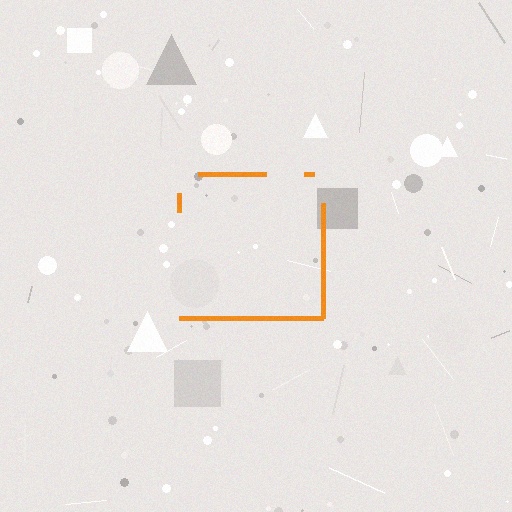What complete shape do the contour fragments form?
The contour fragments form a square.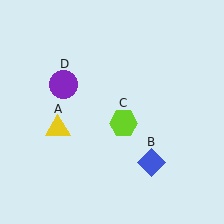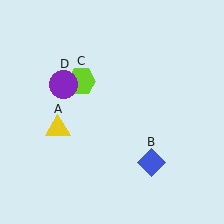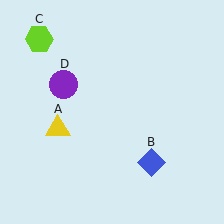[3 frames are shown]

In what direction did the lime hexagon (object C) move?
The lime hexagon (object C) moved up and to the left.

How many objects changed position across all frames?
1 object changed position: lime hexagon (object C).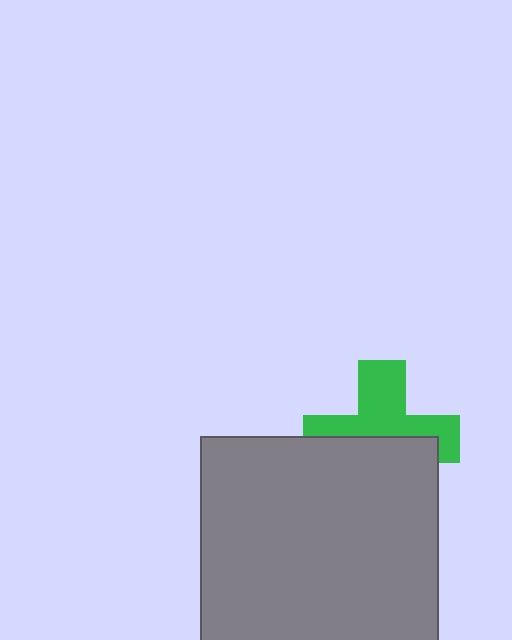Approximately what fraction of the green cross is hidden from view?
Roughly 50% of the green cross is hidden behind the gray square.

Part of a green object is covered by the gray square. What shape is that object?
It is a cross.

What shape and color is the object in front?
The object in front is a gray square.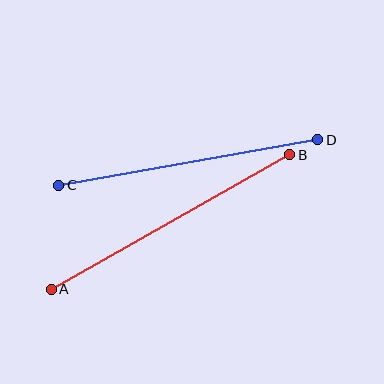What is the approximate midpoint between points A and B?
The midpoint is at approximately (170, 222) pixels.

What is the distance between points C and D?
The distance is approximately 263 pixels.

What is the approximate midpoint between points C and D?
The midpoint is at approximately (188, 163) pixels.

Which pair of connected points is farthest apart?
Points A and B are farthest apart.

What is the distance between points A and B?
The distance is approximately 274 pixels.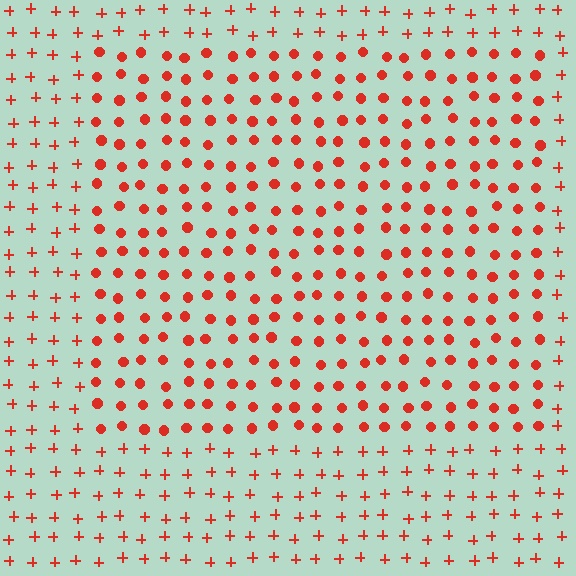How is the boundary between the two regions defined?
The boundary is defined by a change in element shape: circles inside vs. plus signs outside. All elements share the same color and spacing.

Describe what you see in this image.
The image is filled with small red elements arranged in a uniform grid. A rectangle-shaped region contains circles, while the surrounding area contains plus signs. The boundary is defined purely by the change in element shape.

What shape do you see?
I see a rectangle.